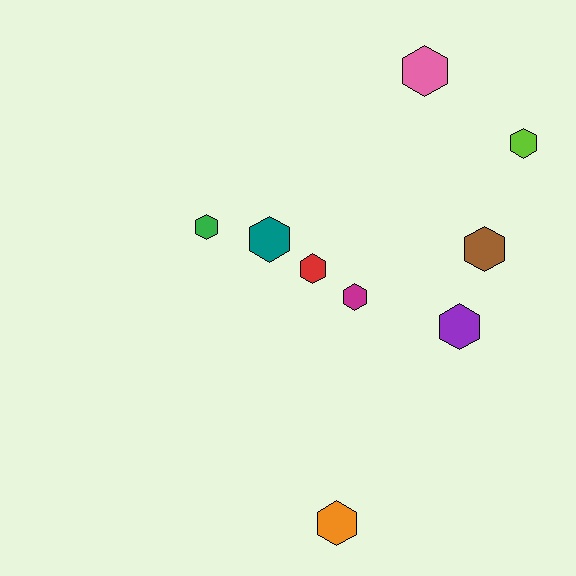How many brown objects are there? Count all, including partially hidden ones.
There is 1 brown object.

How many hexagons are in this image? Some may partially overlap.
There are 9 hexagons.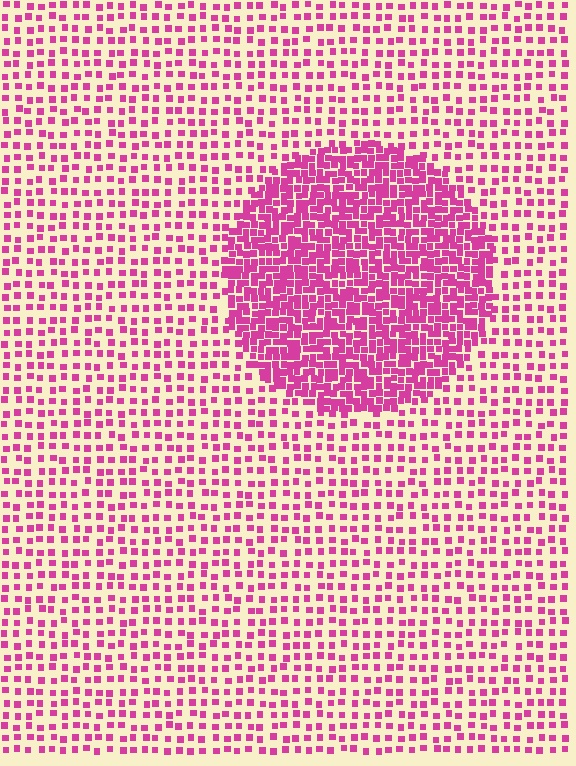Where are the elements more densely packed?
The elements are more densely packed inside the circle boundary.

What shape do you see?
I see a circle.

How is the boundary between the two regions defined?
The boundary is defined by a change in element density (approximately 2.5x ratio). All elements are the same color, size, and shape.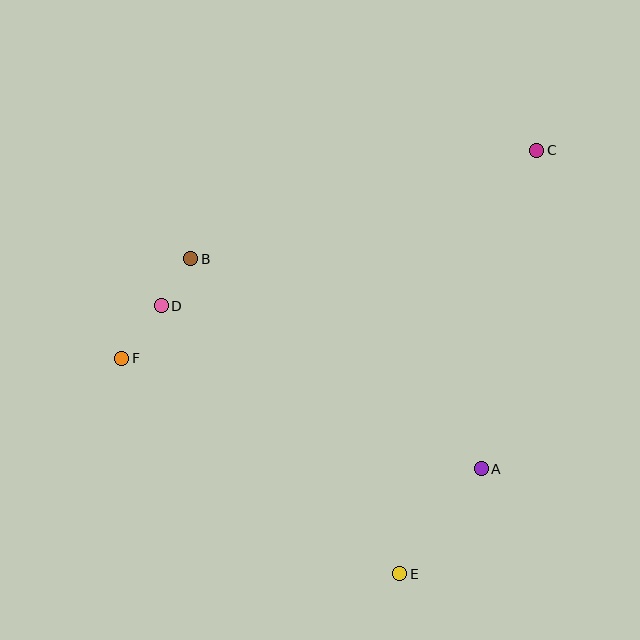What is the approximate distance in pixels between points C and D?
The distance between C and D is approximately 406 pixels.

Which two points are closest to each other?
Points B and D are closest to each other.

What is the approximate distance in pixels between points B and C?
The distance between B and C is approximately 362 pixels.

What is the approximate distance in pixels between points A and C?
The distance between A and C is approximately 324 pixels.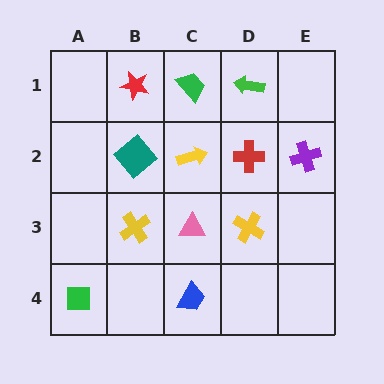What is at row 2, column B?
A teal diamond.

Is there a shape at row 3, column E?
No, that cell is empty.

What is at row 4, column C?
A blue trapezoid.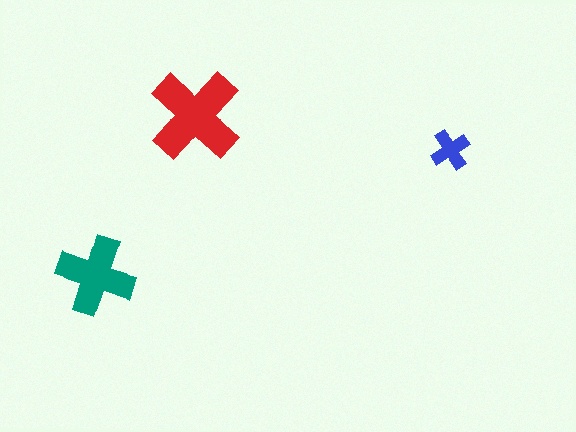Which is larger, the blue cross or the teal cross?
The teal one.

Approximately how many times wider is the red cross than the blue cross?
About 2.5 times wider.